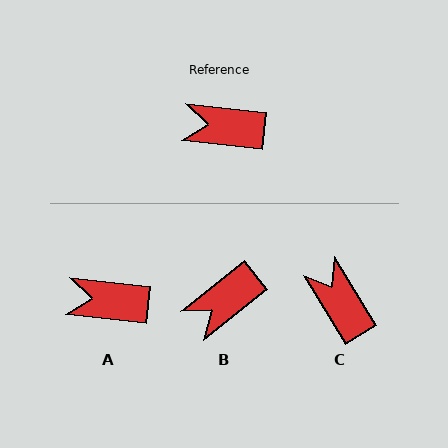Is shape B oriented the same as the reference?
No, it is off by about 45 degrees.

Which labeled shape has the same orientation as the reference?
A.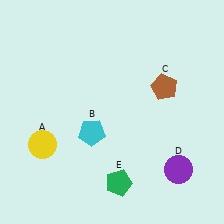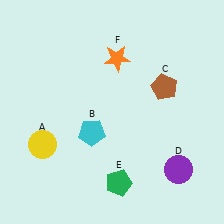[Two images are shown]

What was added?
An orange star (F) was added in Image 2.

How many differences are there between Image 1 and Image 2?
There is 1 difference between the two images.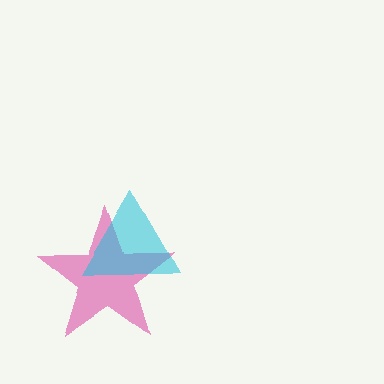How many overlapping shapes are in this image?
There are 2 overlapping shapes in the image.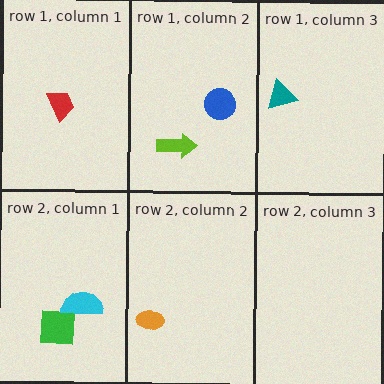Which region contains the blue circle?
The row 1, column 2 region.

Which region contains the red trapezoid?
The row 1, column 1 region.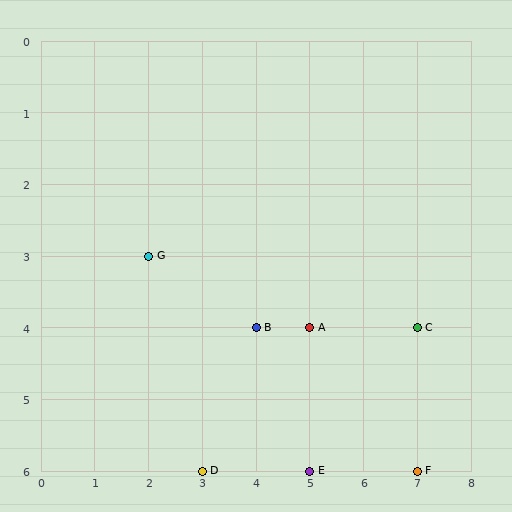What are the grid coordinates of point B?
Point B is at grid coordinates (4, 4).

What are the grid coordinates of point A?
Point A is at grid coordinates (5, 4).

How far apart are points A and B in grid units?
Points A and B are 1 column apart.